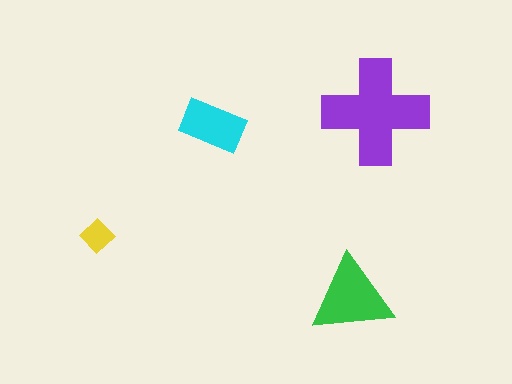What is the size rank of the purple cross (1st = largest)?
1st.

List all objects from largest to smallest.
The purple cross, the green triangle, the cyan rectangle, the yellow diamond.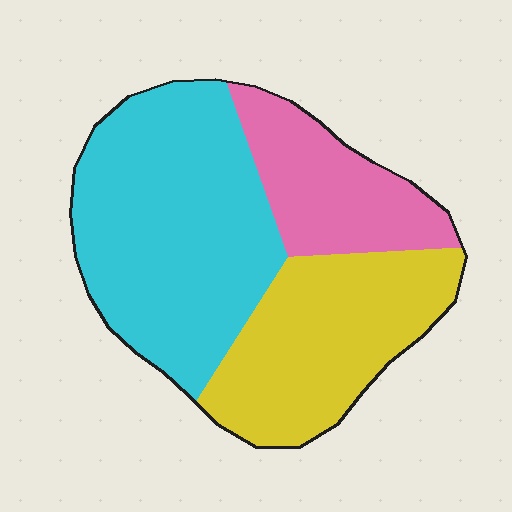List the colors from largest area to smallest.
From largest to smallest: cyan, yellow, pink.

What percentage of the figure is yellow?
Yellow takes up about one third (1/3) of the figure.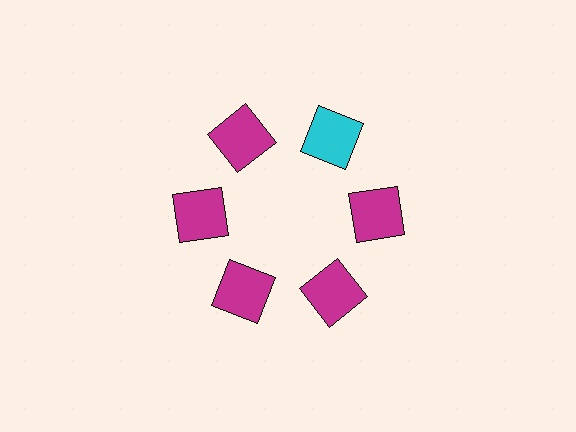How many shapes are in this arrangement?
There are 6 shapes arranged in a ring pattern.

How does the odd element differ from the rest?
It has a different color: cyan instead of magenta.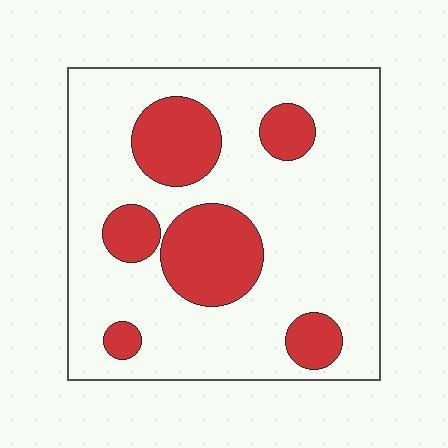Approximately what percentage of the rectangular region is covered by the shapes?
Approximately 25%.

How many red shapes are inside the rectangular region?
6.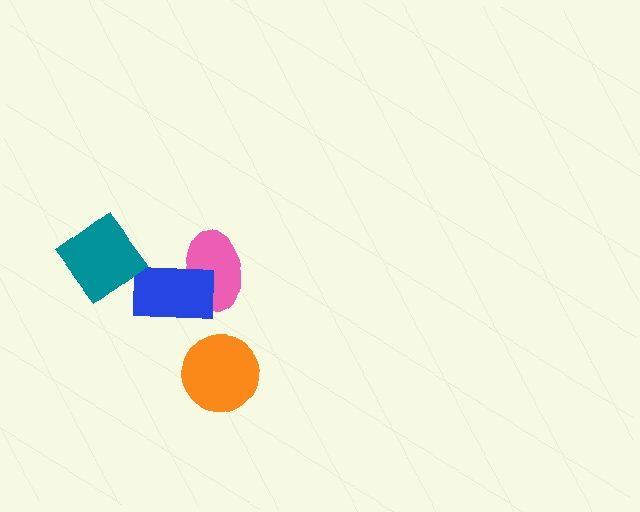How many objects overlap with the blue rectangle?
1 object overlaps with the blue rectangle.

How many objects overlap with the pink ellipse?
1 object overlaps with the pink ellipse.